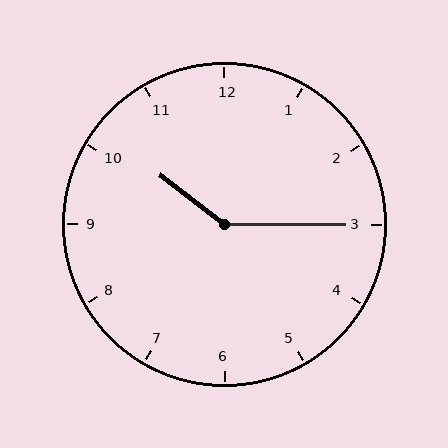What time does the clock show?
10:15.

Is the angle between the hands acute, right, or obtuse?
It is obtuse.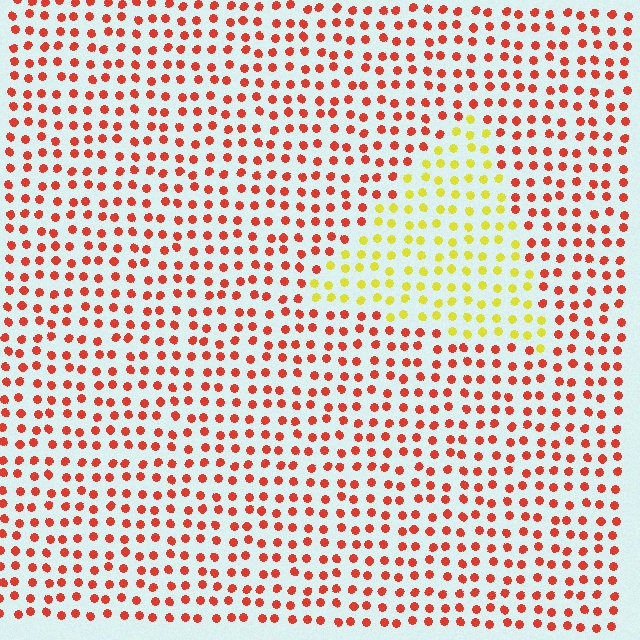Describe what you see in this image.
The image is filled with small red elements in a uniform arrangement. A triangle-shaped region is visible where the elements are tinted to a slightly different hue, forming a subtle color boundary.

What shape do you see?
I see a triangle.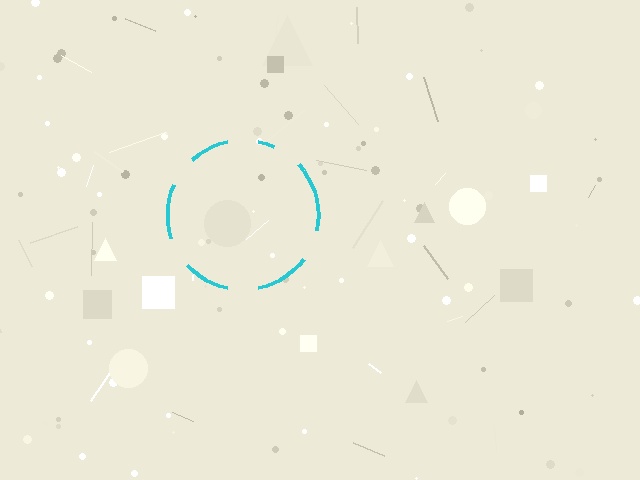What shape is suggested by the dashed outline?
The dashed outline suggests a circle.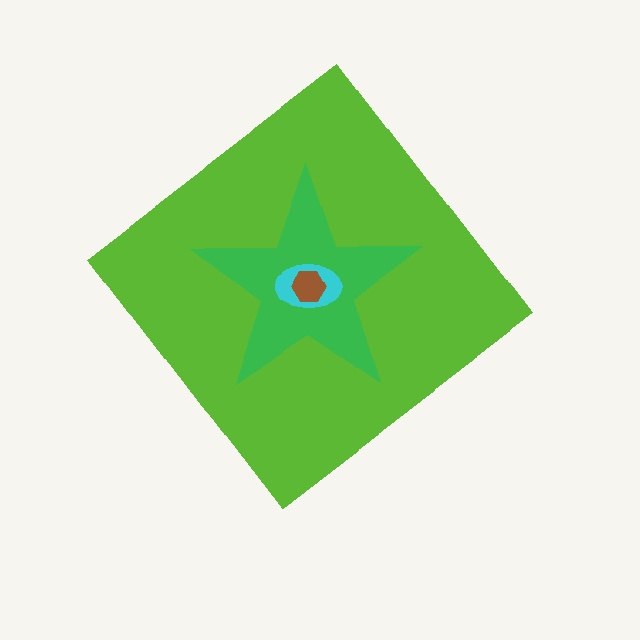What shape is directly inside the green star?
The cyan ellipse.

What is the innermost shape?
The brown hexagon.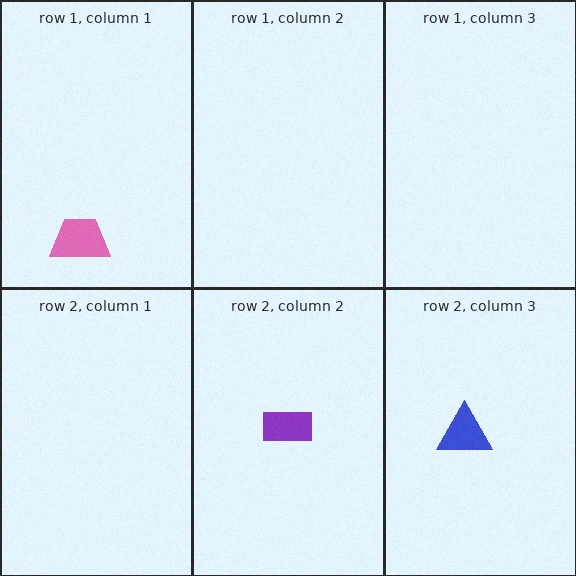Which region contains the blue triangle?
The row 2, column 3 region.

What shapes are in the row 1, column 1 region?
The pink trapezoid.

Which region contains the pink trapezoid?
The row 1, column 1 region.